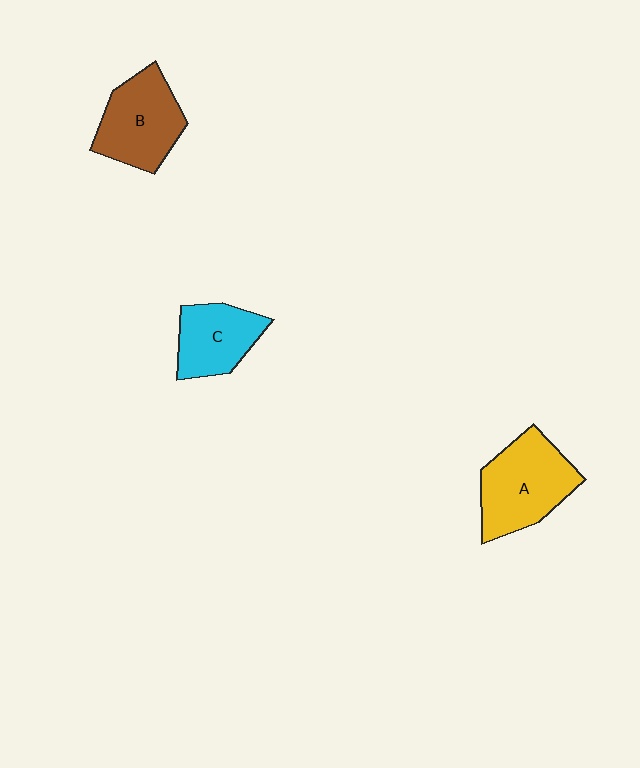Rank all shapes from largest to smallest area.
From largest to smallest: A (yellow), B (brown), C (cyan).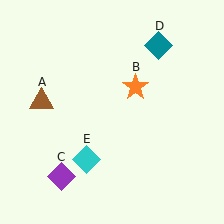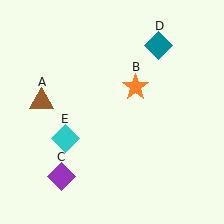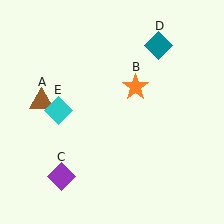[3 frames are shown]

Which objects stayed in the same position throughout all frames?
Brown triangle (object A) and orange star (object B) and purple diamond (object C) and teal diamond (object D) remained stationary.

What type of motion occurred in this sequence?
The cyan diamond (object E) rotated clockwise around the center of the scene.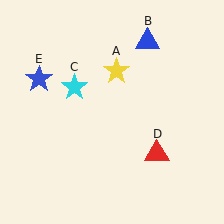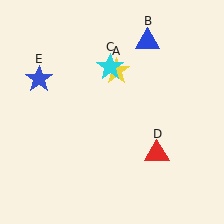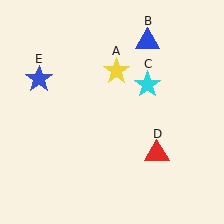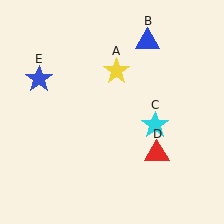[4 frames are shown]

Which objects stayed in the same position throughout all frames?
Yellow star (object A) and blue triangle (object B) and red triangle (object D) and blue star (object E) remained stationary.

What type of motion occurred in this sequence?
The cyan star (object C) rotated clockwise around the center of the scene.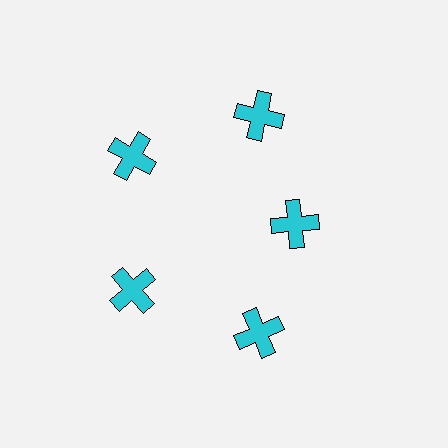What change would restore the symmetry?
The symmetry would be restored by moving it outward, back onto the ring so that all 5 crosses sit at equal angles and equal distance from the center.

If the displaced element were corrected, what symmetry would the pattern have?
It would have 5-fold rotational symmetry — the pattern would map onto itself every 72 degrees.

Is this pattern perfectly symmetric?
No. The 5 cyan crosses are arranged in a ring, but one element near the 3 o'clock position is pulled inward toward the center, breaking the 5-fold rotational symmetry.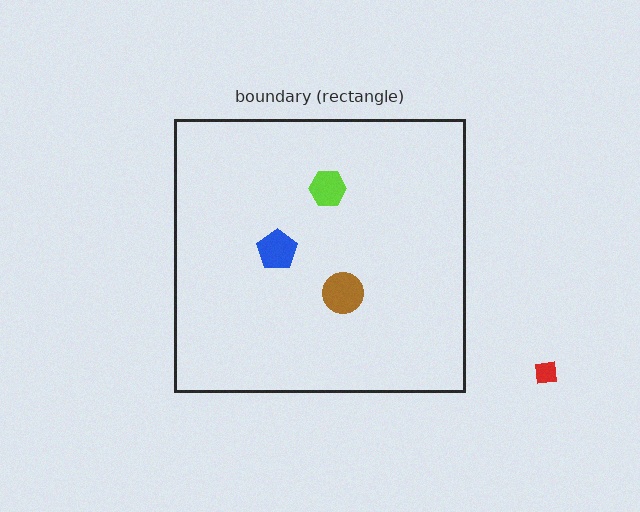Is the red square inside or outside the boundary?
Outside.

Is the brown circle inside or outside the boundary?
Inside.